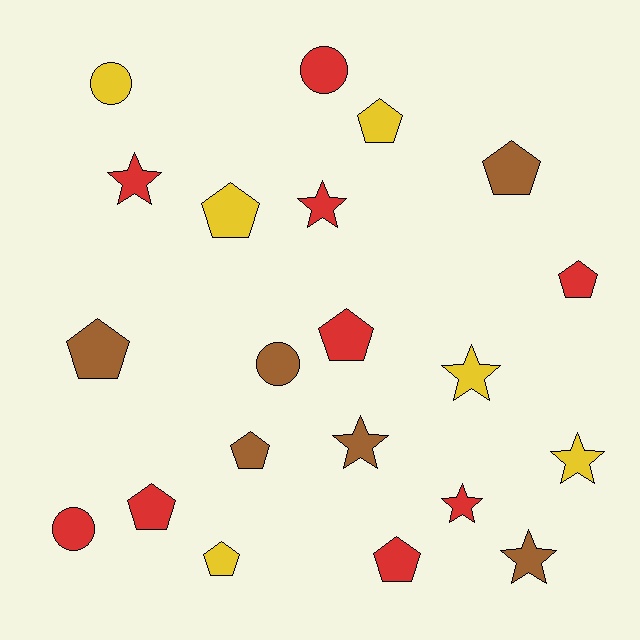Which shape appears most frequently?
Pentagon, with 10 objects.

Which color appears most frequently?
Red, with 9 objects.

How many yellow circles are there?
There is 1 yellow circle.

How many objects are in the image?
There are 21 objects.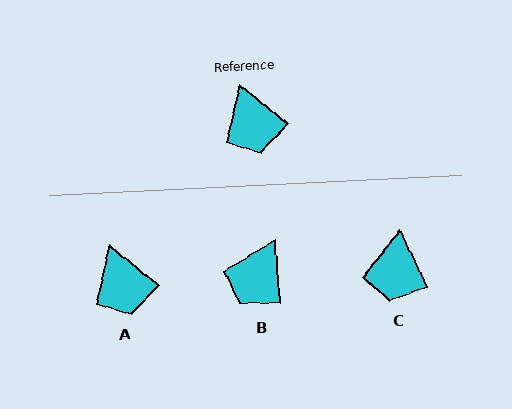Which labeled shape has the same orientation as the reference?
A.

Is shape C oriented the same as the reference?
No, it is off by about 26 degrees.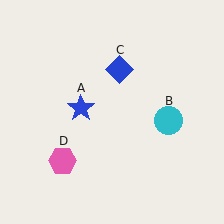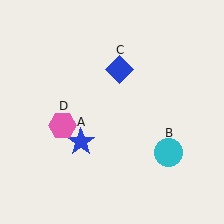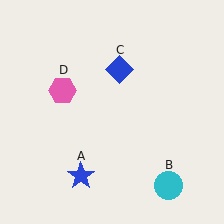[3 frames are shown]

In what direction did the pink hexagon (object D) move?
The pink hexagon (object D) moved up.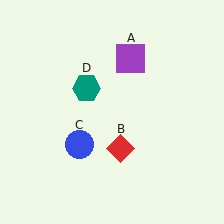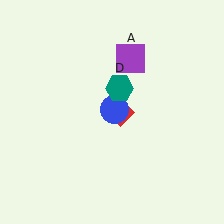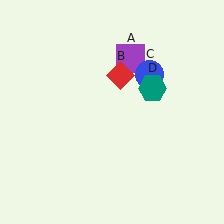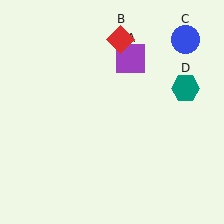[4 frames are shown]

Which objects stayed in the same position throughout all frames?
Purple square (object A) remained stationary.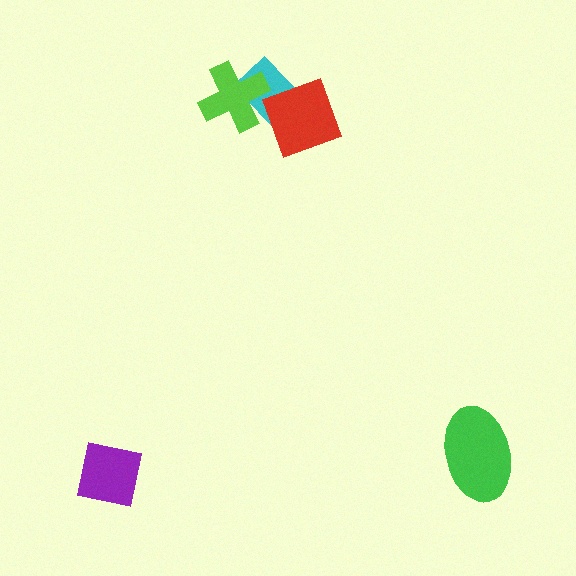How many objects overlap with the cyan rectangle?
2 objects overlap with the cyan rectangle.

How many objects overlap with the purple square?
0 objects overlap with the purple square.